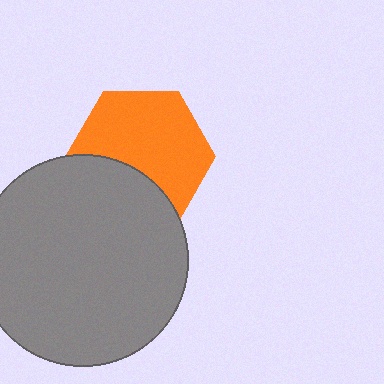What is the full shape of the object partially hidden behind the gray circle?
The partially hidden object is an orange hexagon.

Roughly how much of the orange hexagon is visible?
Most of it is visible (roughly 68%).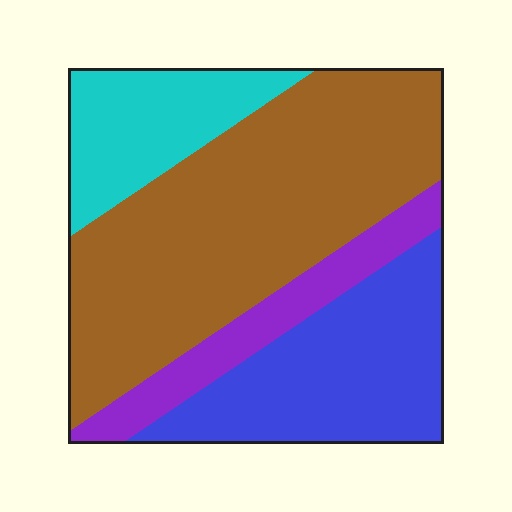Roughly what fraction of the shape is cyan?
Cyan takes up about one sixth (1/6) of the shape.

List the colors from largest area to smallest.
From largest to smallest: brown, blue, cyan, purple.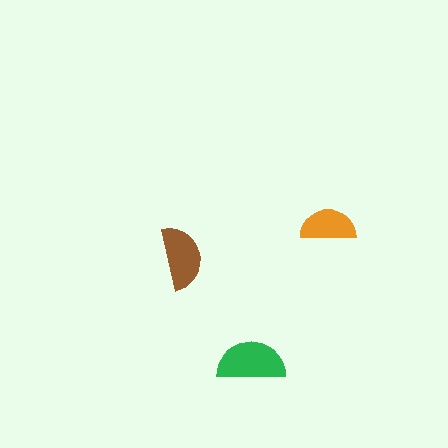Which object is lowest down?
The green semicircle is bottommost.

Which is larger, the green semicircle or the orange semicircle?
The green one.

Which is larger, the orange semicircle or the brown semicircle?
The brown one.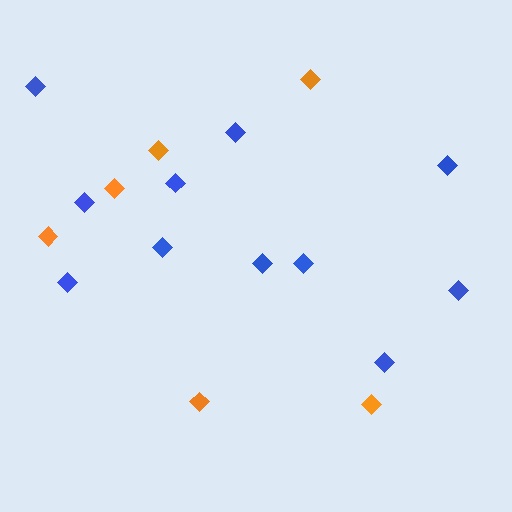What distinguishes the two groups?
There are 2 groups: one group of blue diamonds (11) and one group of orange diamonds (6).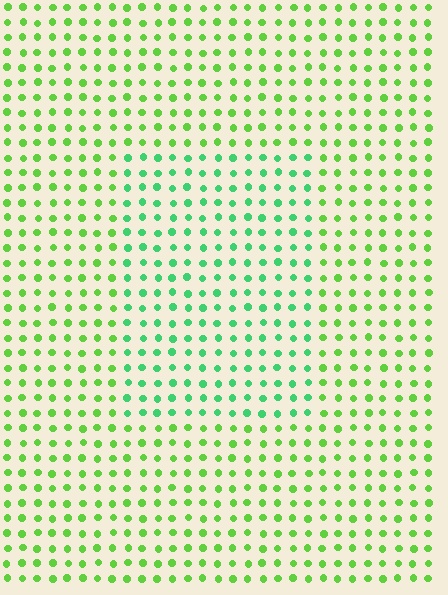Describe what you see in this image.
The image is filled with small lime elements in a uniform arrangement. A rectangle-shaped region is visible where the elements are tinted to a slightly different hue, forming a subtle color boundary.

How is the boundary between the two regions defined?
The boundary is defined purely by a slight shift in hue (about 34 degrees). Spacing, size, and orientation are identical on both sides.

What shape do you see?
I see a rectangle.